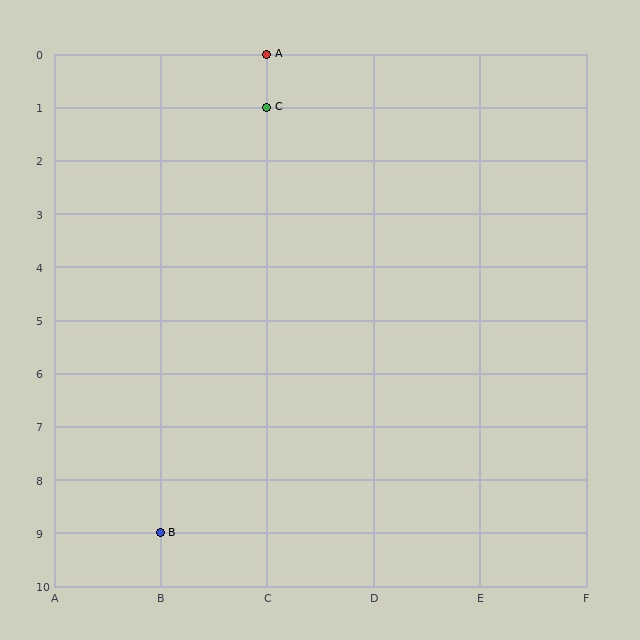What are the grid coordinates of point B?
Point B is at grid coordinates (B, 9).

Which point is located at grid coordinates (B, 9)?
Point B is at (B, 9).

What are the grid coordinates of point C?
Point C is at grid coordinates (C, 1).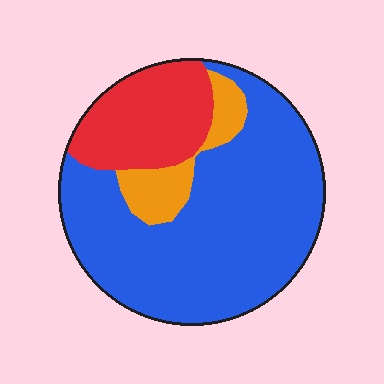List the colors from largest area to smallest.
From largest to smallest: blue, red, orange.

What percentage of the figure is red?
Red covers roughly 20% of the figure.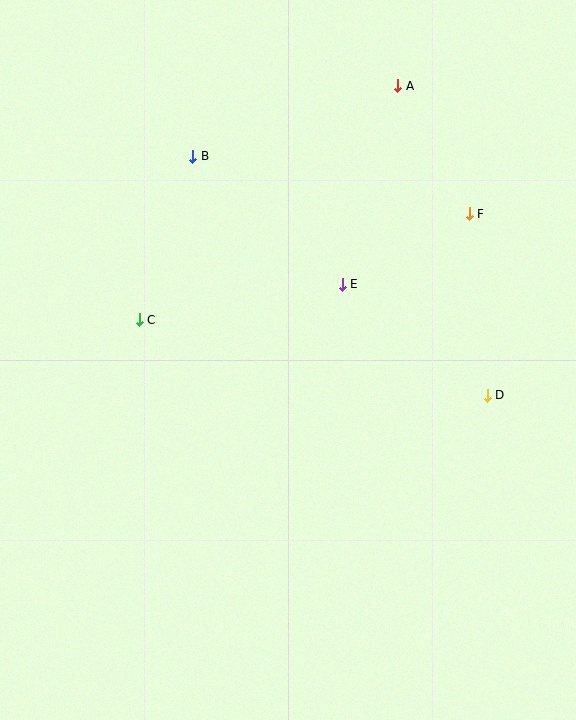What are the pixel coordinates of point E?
Point E is at (342, 284).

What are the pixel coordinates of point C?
Point C is at (139, 320).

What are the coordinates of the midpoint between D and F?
The midpoint between D and F is at (478, 305).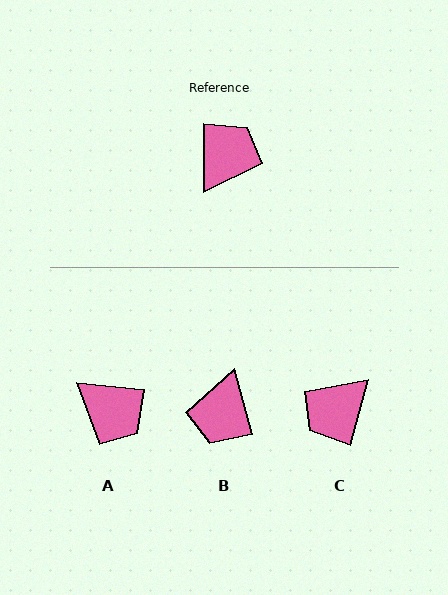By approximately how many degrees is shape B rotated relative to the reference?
Approximately 164 degrees clockwise.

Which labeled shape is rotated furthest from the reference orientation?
C, about 165 degrees away.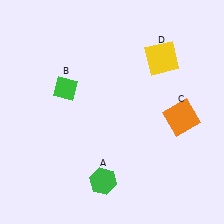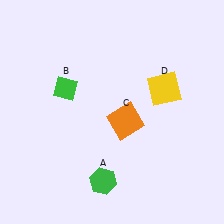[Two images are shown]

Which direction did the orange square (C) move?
The orange square (C) moved left.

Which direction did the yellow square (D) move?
The yellow square (D) moved down.